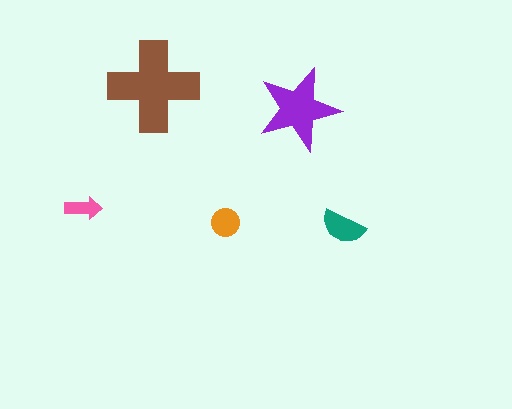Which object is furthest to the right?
The teal semicircle is rightmost.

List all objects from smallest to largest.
The pink arrow, the orange circle, the teal semicircle, the purple star, the brown cross.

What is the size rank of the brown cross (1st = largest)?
1st.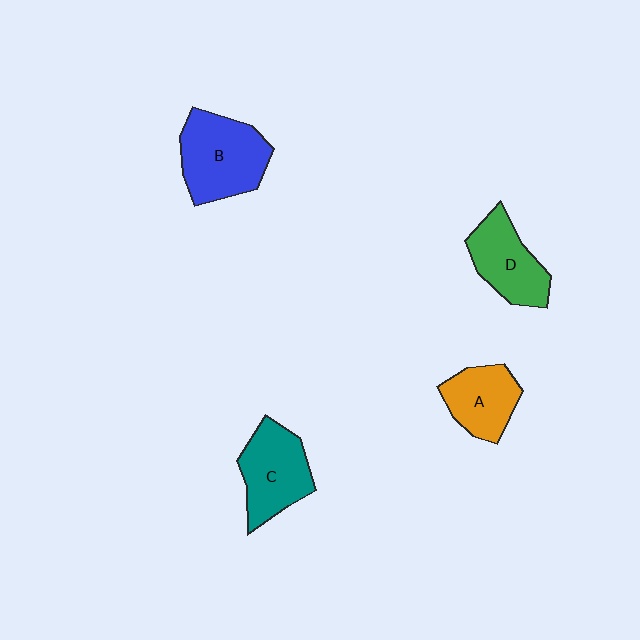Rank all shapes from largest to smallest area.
From largest to smallest: B (blue), C (teal), D (green), A (orange).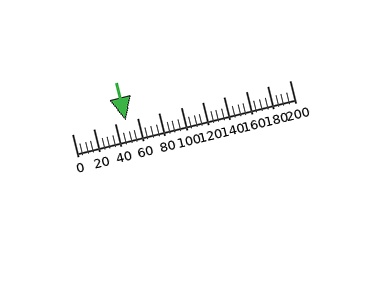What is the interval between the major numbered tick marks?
The major tick marks are spaced 20 units apart.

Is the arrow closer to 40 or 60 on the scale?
The arrow is closer to 40.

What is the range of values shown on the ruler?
The ruler shows values from 0 to 200.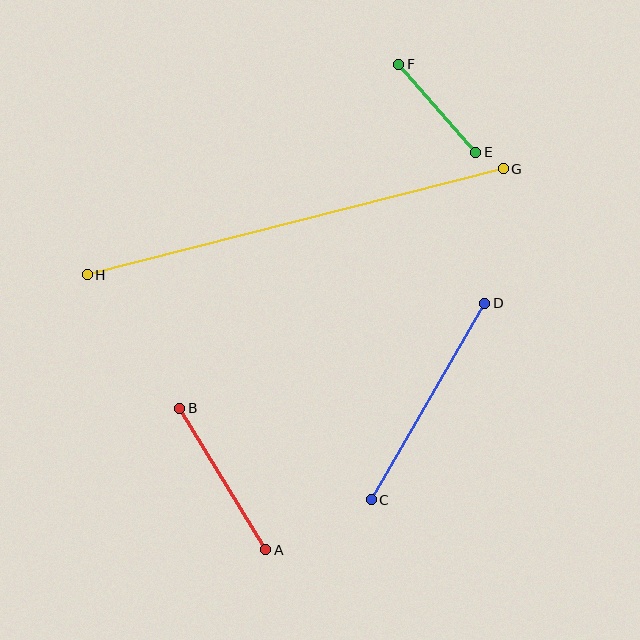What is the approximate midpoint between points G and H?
The midpoint is at approximately (295, 222) pixels.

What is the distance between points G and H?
The distance is approximately 430 pixels.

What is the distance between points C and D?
The distance is approximately 227 pixels.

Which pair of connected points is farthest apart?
Points G and H are farthest apart.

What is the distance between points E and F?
The distance is approximately 117 pixels.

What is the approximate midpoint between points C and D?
The midpoint is at approximately (428, 402) pixels.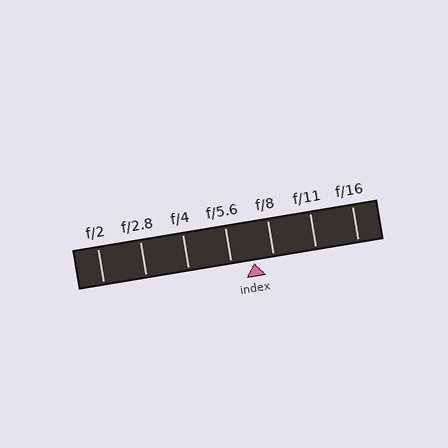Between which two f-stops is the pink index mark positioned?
The index mark is between f/5.6 and f/8.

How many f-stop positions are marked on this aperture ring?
There are 7 f-stop positions marked.